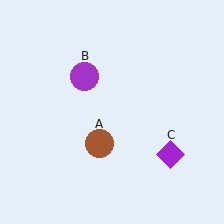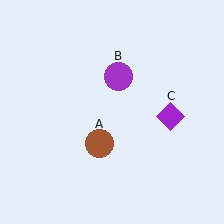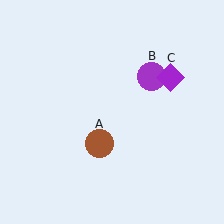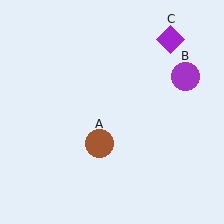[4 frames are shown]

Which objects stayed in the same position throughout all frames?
Brown circle (object A) remained stationary.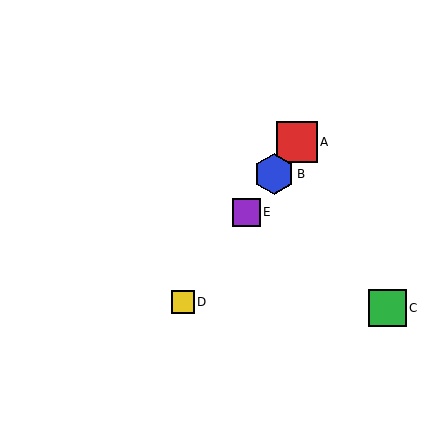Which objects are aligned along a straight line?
Objects A, B, D, E are aligned along a straight line.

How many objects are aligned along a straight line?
4 objects (A, B, D, E) are aligned along a straight line.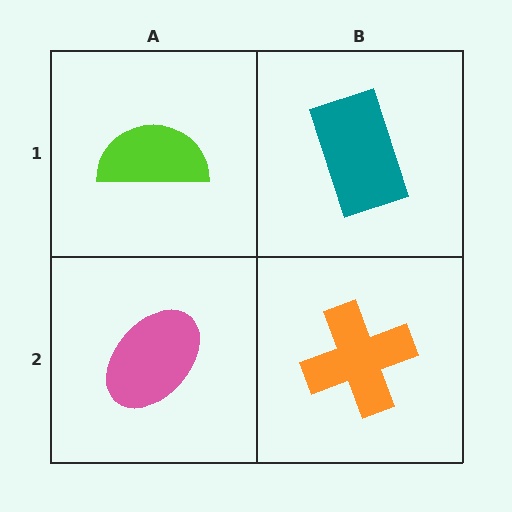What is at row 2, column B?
An orange cross.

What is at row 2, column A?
A pink ellipse.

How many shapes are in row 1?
2 shapes.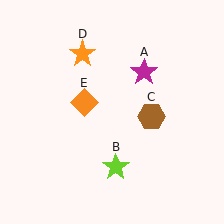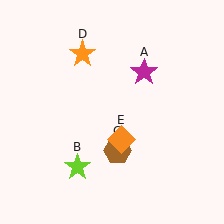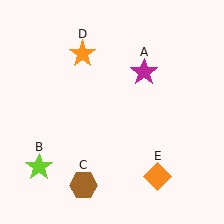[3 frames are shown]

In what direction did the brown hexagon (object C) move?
The brown hexagon (object C) moved down and to the left.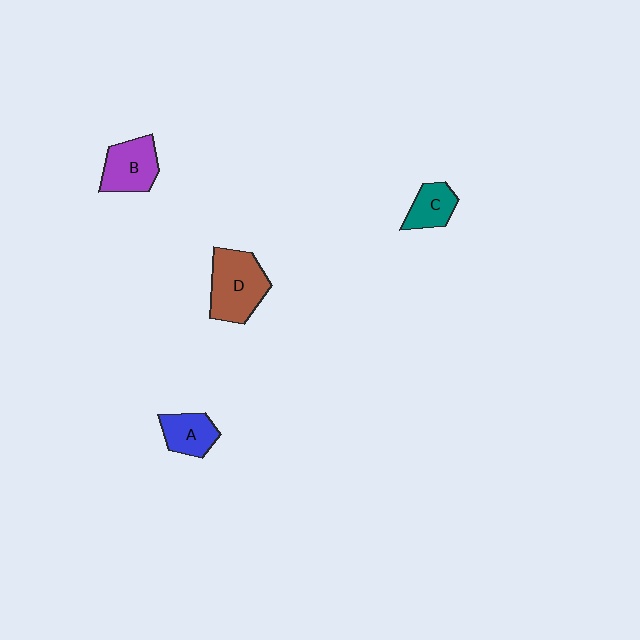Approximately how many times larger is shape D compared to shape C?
Approximately 1.9 times.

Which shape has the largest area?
Shape D (brown).